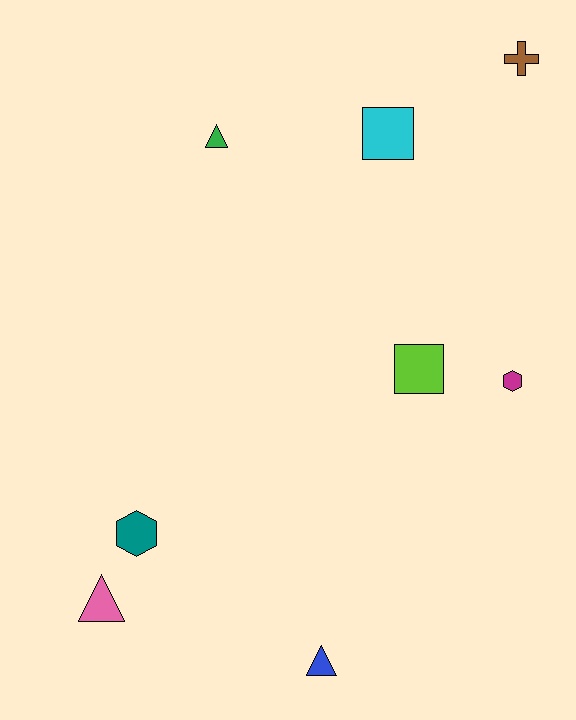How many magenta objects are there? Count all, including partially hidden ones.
There is 1 magenta object.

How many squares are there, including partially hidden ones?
There are 2 squares.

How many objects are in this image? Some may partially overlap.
There are 8 objects.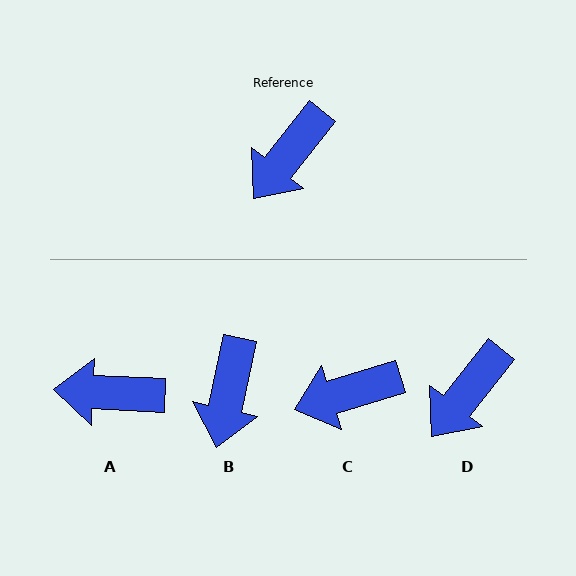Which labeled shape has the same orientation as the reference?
D.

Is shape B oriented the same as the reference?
No, it is off by about 26 degrees.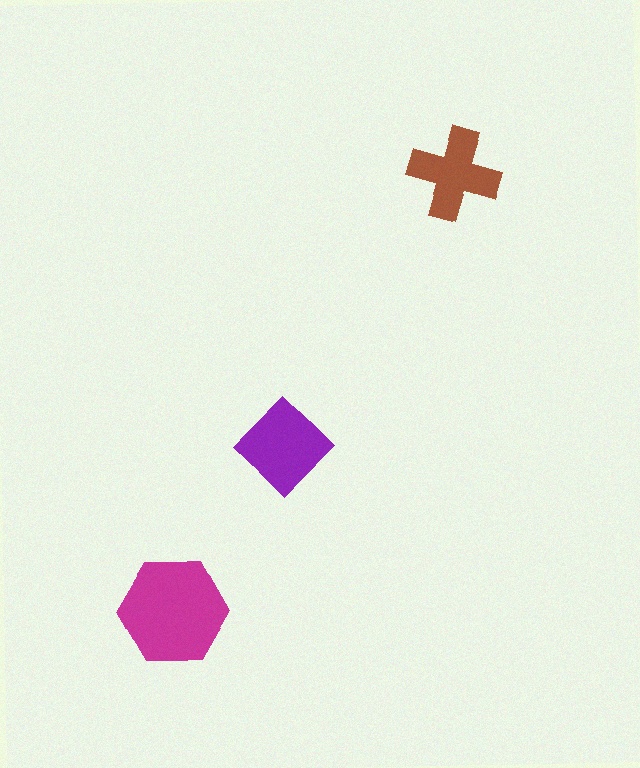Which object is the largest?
The magenta hexagon.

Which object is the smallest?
The brown cross.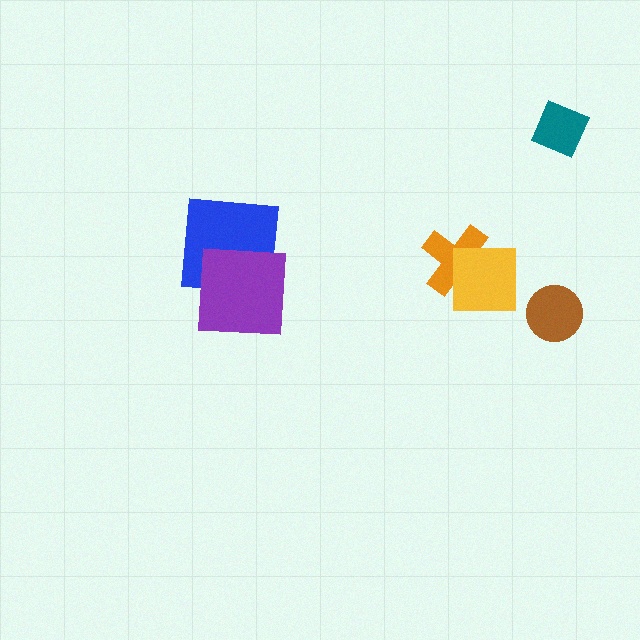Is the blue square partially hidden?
Yes, it is partially covered by another shape.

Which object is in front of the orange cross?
The yellow square is in front of the orange cross.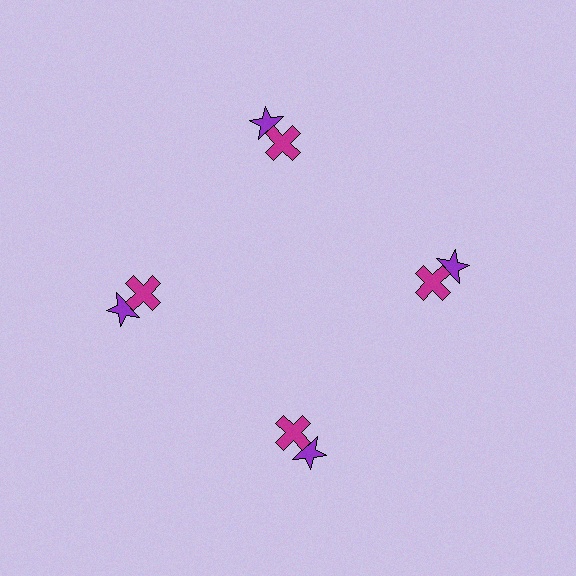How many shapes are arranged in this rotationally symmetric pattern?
There are 8 shapes, arranged in 4 groups of 2.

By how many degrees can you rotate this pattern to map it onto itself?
The pattern maps onto itself every 90 degrees of rotation.